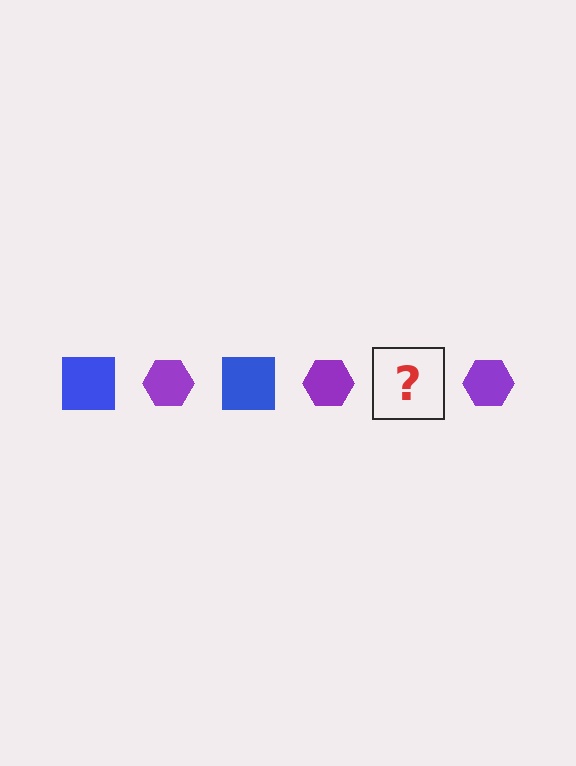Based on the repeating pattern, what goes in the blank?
The blank should be a blue square.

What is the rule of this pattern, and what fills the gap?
The rule is that the pattern alternates between blue square and purple hexagon. The gap should be filled with a blue square.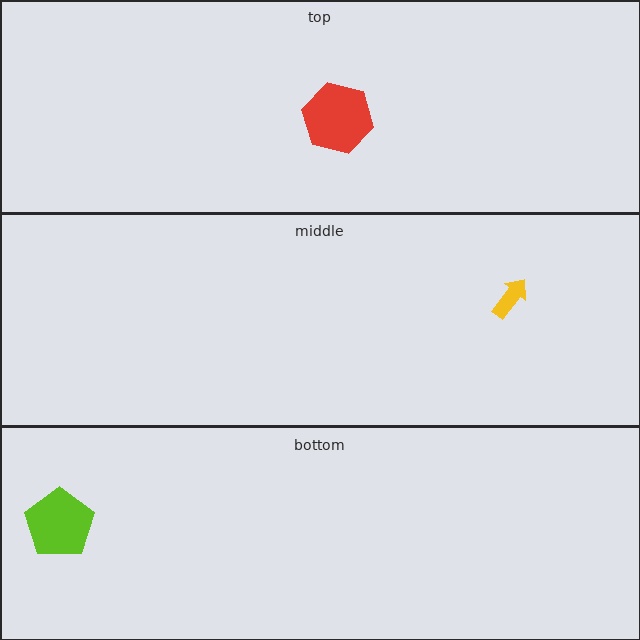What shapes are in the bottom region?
The lime pentagon.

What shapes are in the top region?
The red hexagon.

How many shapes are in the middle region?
1.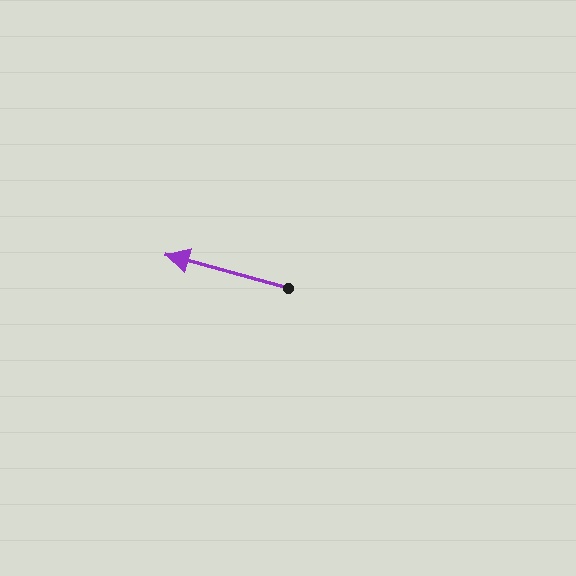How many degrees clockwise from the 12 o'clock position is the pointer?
Approximately 285 degrees.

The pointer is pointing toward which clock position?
Roughly 10 o'clock.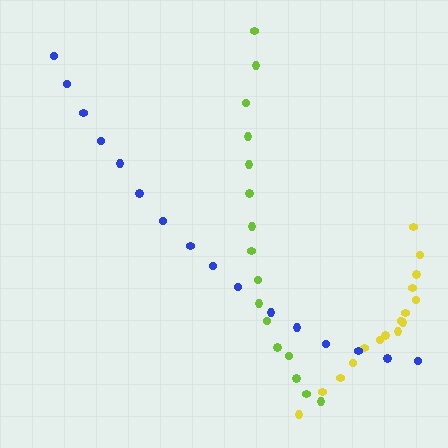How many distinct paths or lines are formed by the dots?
There are 3 distinct paths.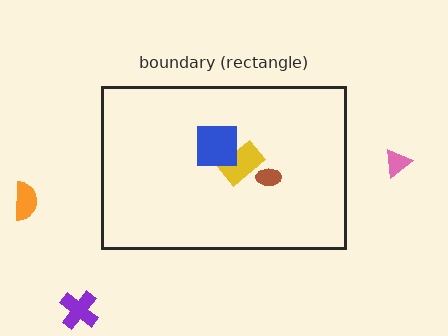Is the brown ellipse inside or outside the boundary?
Inside.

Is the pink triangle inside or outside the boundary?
Outside.